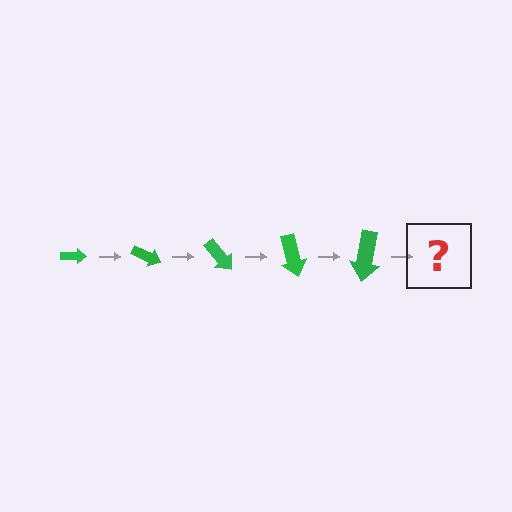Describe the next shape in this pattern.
It should be an arrow, larger than the previous one and rotated 125 degrees from the start.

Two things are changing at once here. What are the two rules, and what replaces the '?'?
The two rules are that the arrow grows larger each step and it rotates 25 degrees each step. The '?' should be an arrow, larger than the previous one and rotated 125 degrees from the start.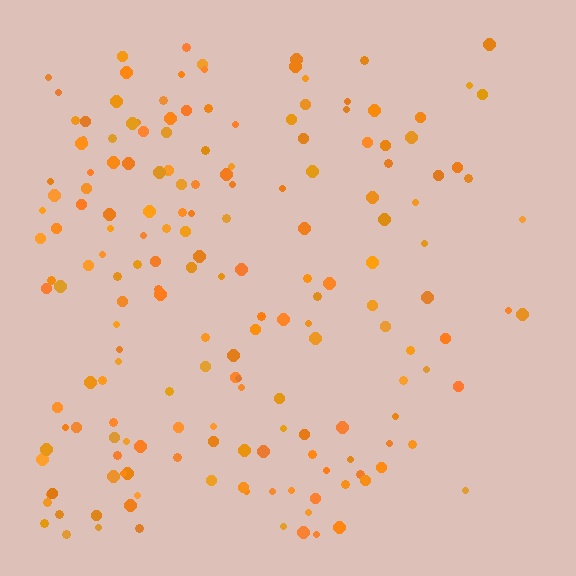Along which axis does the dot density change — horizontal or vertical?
Horizontal.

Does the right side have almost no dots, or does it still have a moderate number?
Still a moderate number, just noticeably fewer than the left.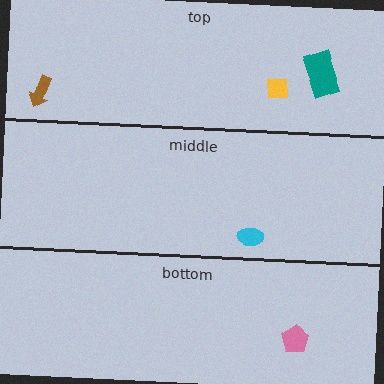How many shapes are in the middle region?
1.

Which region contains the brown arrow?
The top region.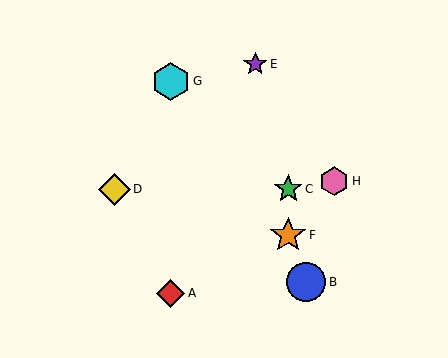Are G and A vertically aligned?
Yes, both are at x≈171.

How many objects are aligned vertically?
2 objects (A, G) are aligned vertically.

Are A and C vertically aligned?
No, A is at x≈171 and C is at x≈288.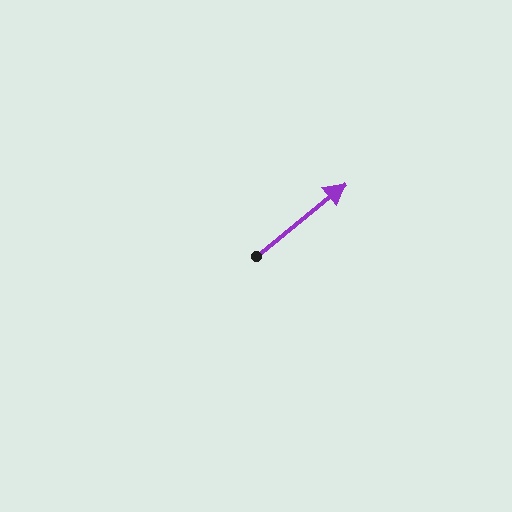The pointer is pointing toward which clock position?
Roughly 2 o'clock.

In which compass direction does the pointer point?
Northeast.